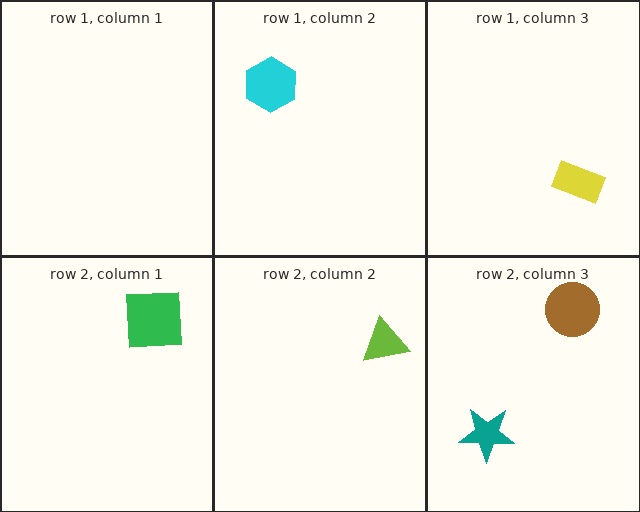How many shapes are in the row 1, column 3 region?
1.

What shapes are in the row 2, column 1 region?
The green square.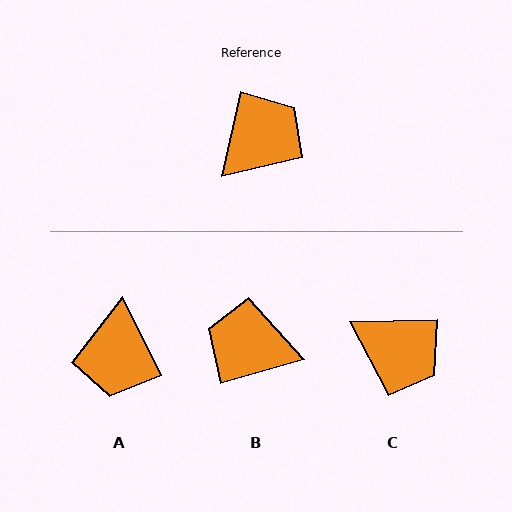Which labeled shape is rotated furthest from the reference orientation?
A, about 141 degrees away.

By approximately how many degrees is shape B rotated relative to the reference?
Approximately 119 degrees counter-clockwise.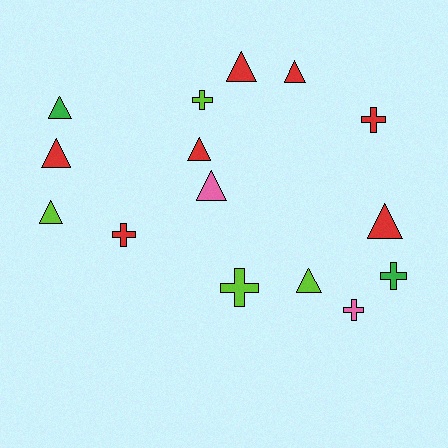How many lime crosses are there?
There are 2 lime crosses.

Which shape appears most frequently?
Triangle, with 9 objects.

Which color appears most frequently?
Red, with 7 objects.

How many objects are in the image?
There are 15 objects.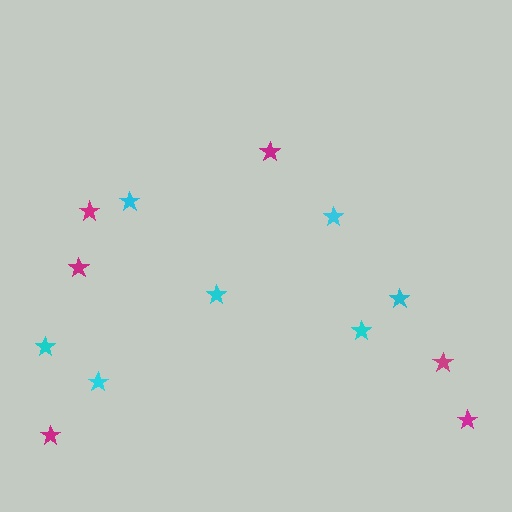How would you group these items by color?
There are 2 groups: one group of magenta stars (6) and one group of cyan stars (7).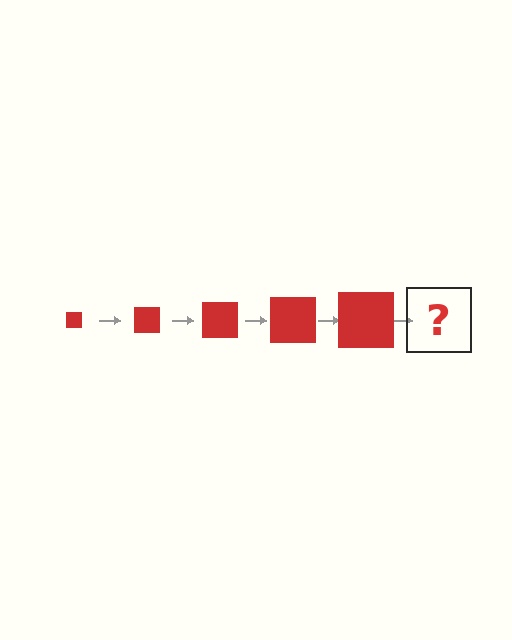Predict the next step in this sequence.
The next step is a red square, larger than the previous one.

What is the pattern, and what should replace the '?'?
The pattern is that the square gets progressively larger each step. The '?' should be a red square, larger than the previous one.